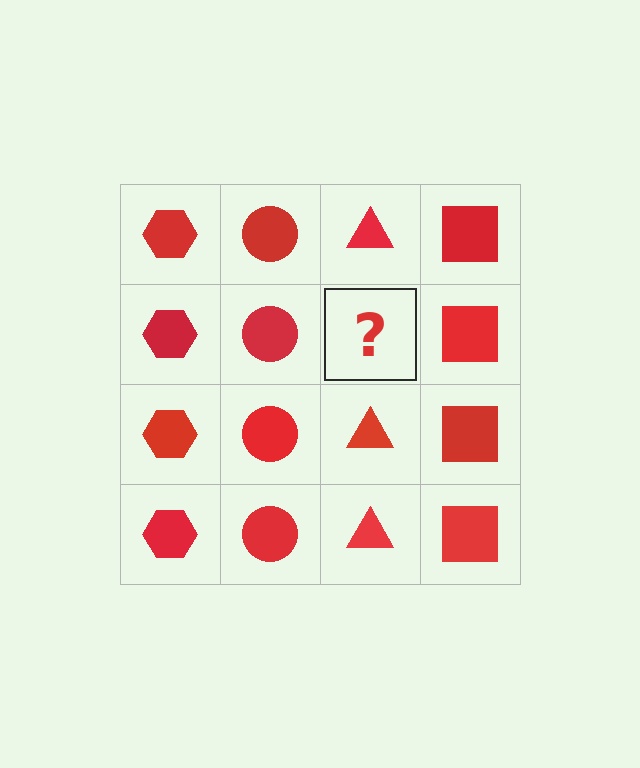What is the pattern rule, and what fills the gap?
The rule is that each column has a consistent shape. The gap should be filled with a red triangle.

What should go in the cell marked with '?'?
The missing cell should contain a red triangle.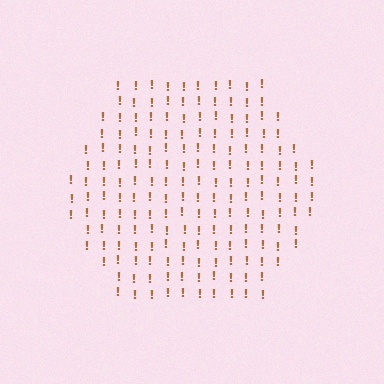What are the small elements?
The small elements are exclamation marks.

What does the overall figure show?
The overall figure shows a hexagon.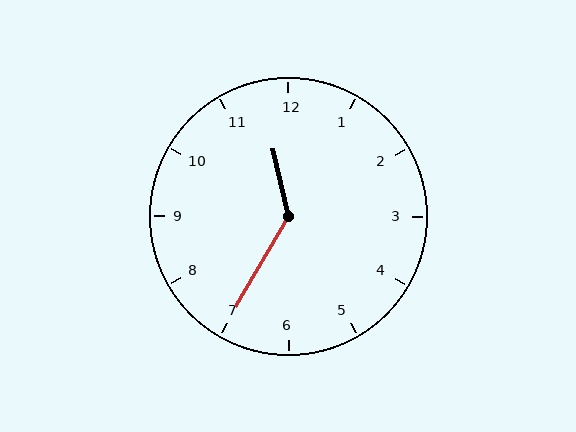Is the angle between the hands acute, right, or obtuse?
It is obtuse.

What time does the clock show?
11:35.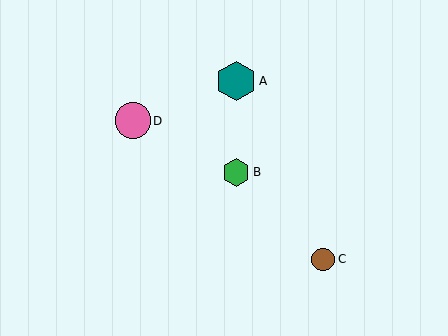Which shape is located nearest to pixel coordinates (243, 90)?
The teal hexagon (labeled A) at (236, 81) is nearest to that location.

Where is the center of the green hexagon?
The center of the green hexagon is at (236, 172).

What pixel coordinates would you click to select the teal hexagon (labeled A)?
Click at (236, 81) to select the teal hexagon A.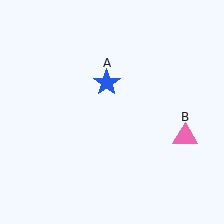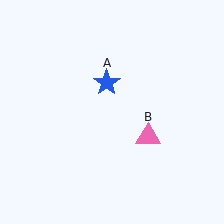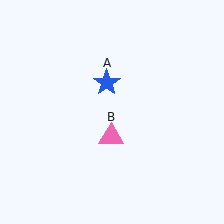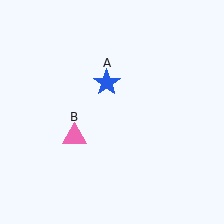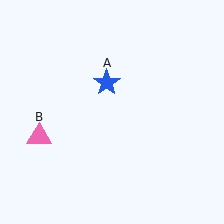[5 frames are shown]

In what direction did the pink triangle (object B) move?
The pink triangle (object B) moved left.